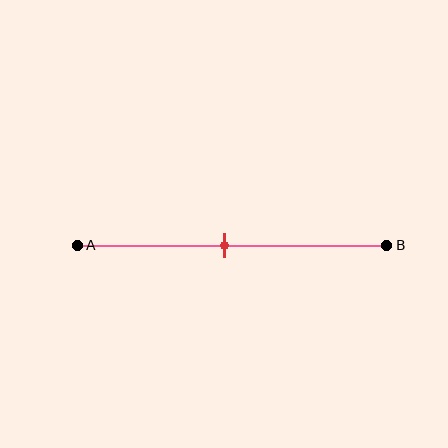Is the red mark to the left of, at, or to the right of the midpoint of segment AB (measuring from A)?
The red mark is approximately at the midpoint of segment AB.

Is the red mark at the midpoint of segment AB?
Yes, the mark is approximately at the midpoint.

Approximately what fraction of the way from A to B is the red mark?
The red mark is approximately 50% of the way from A to B.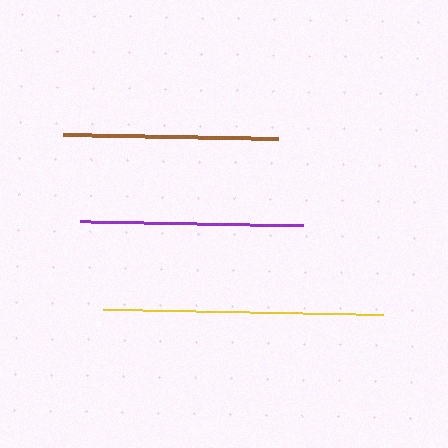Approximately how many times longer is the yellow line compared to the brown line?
The yellow line is approximately 1.3 times the length of the brown line.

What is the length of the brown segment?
The brown segment is approximately 215 pixels long.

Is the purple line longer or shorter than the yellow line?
The yellow line is longer than the purple line.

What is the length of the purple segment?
The purple segment is approximately 222 pixels long.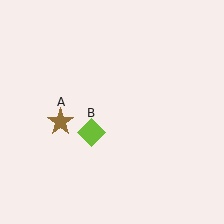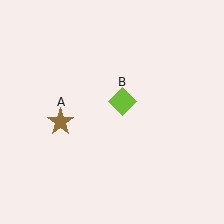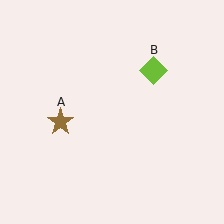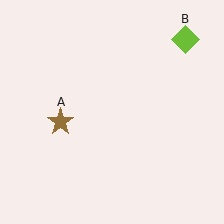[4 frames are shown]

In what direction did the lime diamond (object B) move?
The lime diamond (object B) moved up and to the right.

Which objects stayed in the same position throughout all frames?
Brown star (object A) remained stationary.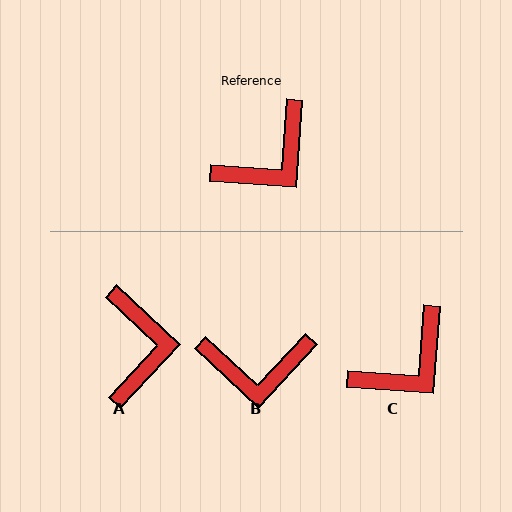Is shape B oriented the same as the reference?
No, it is off by about 39 degrees.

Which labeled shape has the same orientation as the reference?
C.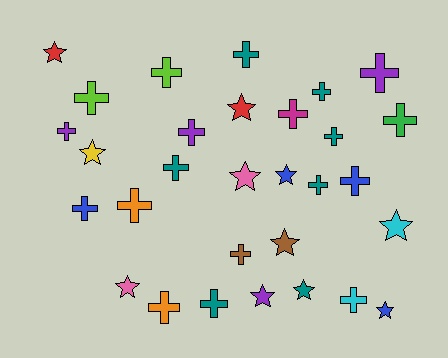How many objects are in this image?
There are 30 objects.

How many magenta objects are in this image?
There is 1 magenta object.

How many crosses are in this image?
There are 19 crosses.